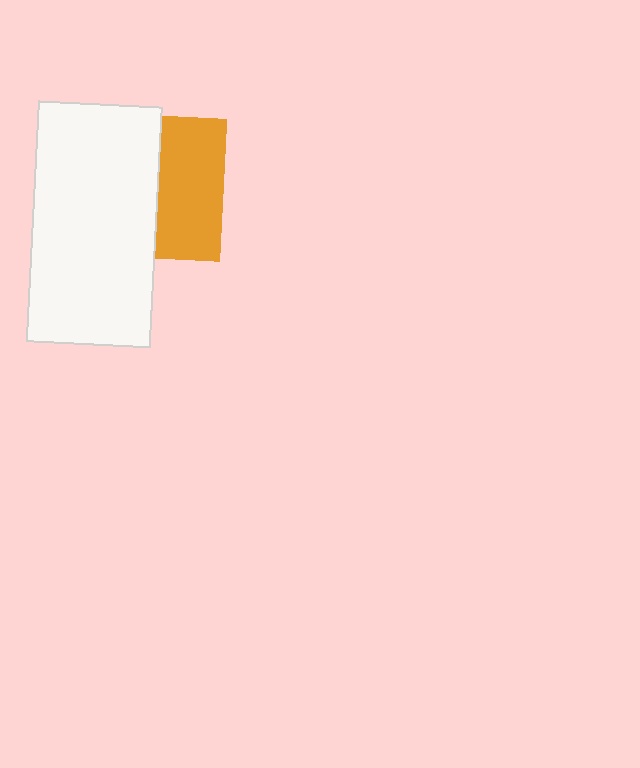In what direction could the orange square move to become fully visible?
The orange square could move right. That would shift it out from behind the white rectangle entirely.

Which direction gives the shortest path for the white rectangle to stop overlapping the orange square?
Moving left gives the shortest separation.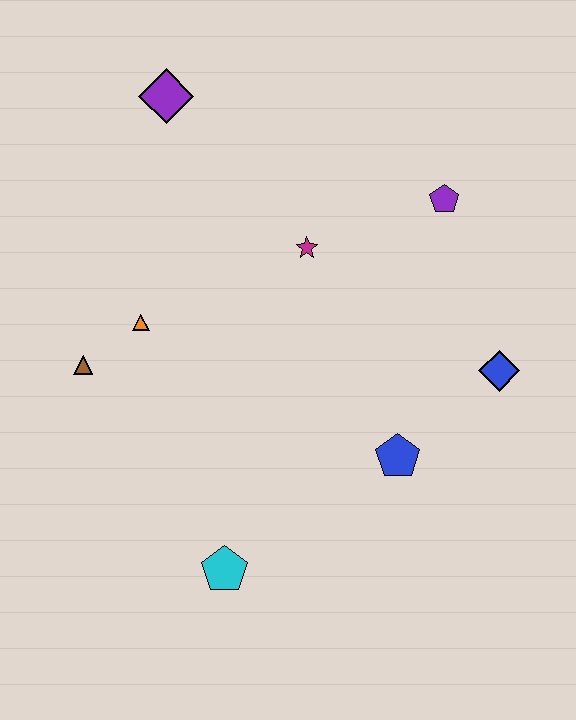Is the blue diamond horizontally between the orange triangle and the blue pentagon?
No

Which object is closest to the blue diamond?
The blue pentagon is closest to the blue diamond.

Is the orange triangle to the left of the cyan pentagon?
Yes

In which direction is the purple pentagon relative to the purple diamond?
The purple pentagon is to the right of the purple diamond.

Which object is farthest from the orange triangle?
The blue diamond is farthest from the orange triangle.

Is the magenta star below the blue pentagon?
No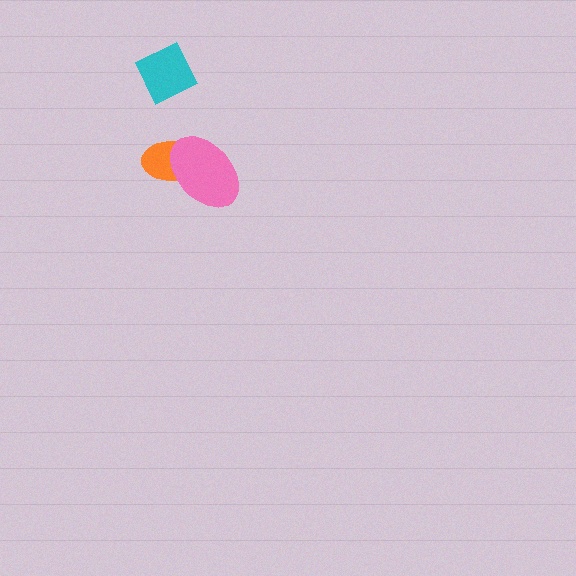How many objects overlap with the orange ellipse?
1 object overlaps with the orange ellipse.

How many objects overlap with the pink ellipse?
1 object overlaps with the pink ellipse.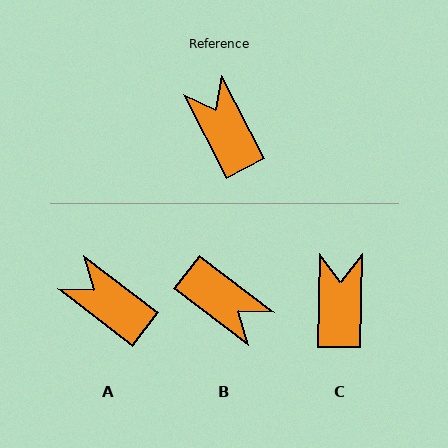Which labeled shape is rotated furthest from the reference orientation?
B, about 155 degrees away.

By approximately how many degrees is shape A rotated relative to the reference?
Approximately 25 degrees counter-clockwise.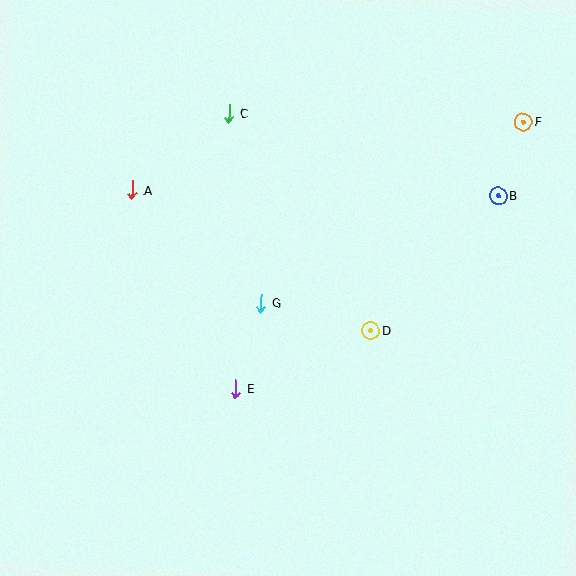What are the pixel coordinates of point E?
Point E is at (236, 389).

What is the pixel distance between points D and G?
The distance between D and G is 113 pixels.